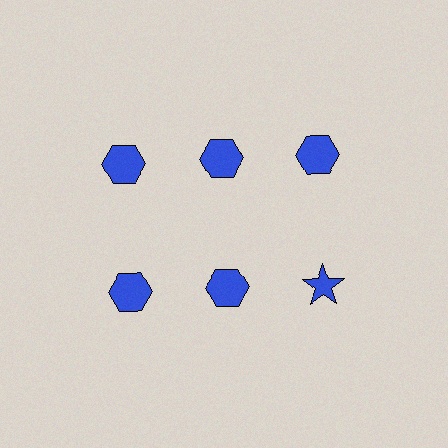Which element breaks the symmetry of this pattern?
The blue star in the second row, center column breaks the symmetry. All other shapes are blue hexagons.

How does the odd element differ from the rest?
It has a different shape: star instead of hexagon.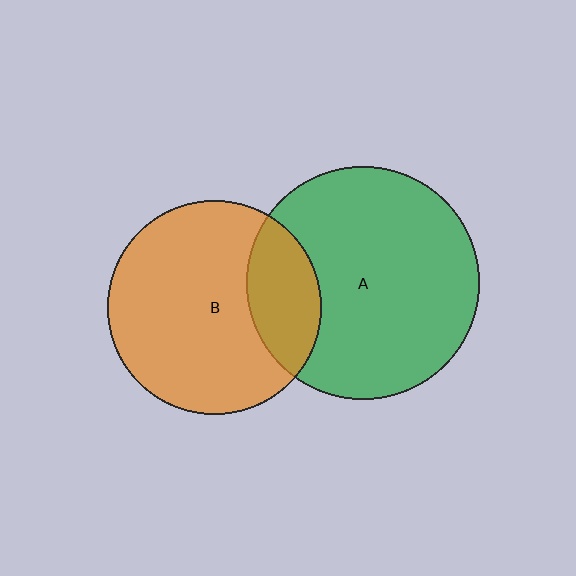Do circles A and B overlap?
Yes.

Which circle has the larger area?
Circle A (green).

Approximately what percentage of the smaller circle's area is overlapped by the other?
Approximately 25%.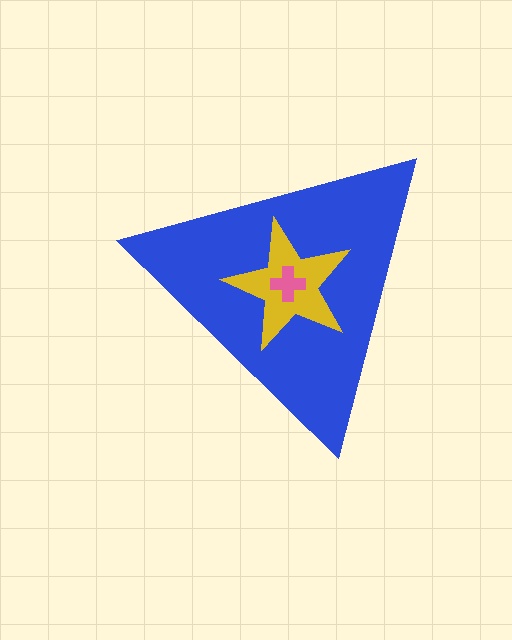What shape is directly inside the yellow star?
The pink cross.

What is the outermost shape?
The blue triangle.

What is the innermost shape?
The pink cross.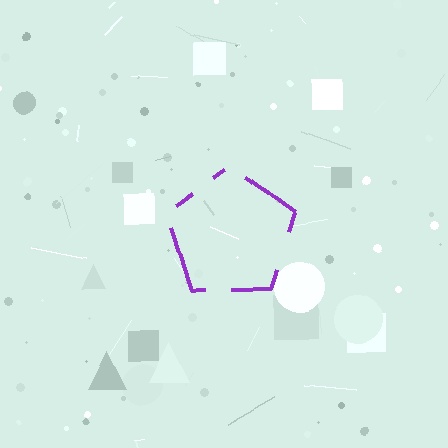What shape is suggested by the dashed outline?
The dashed outline suggests a pentagon.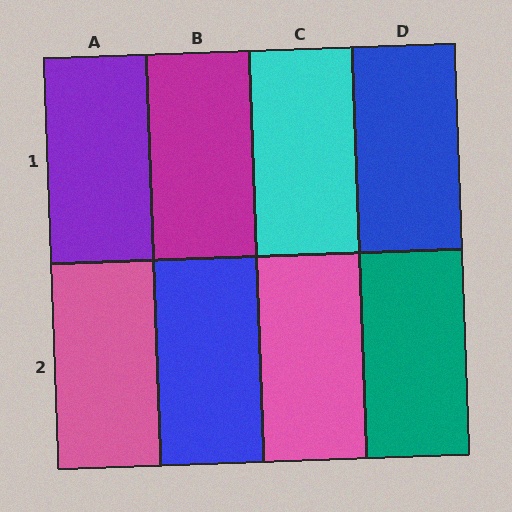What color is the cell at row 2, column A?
Pink.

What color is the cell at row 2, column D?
Teal.